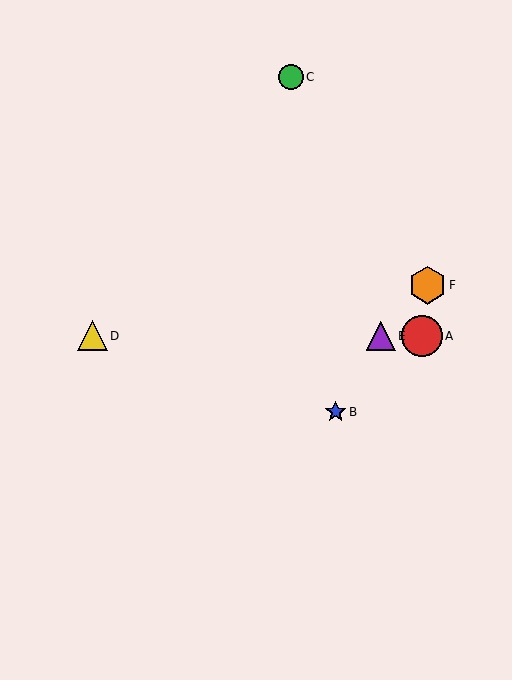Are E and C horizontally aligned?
No, E is at y≈336 and C is at y≈77.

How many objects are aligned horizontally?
3 objects (A, D, E) are aligned horizontally.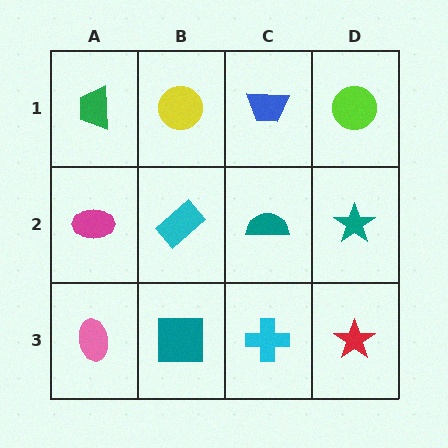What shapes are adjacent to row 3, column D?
A teal star (row 2, column D), a cyan cross (row 3, column C).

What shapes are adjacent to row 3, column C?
A teal semicircle (row 2, column C), a teal square (row 3, column B), a red star (row 3, column D).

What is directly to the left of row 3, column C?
A teal square.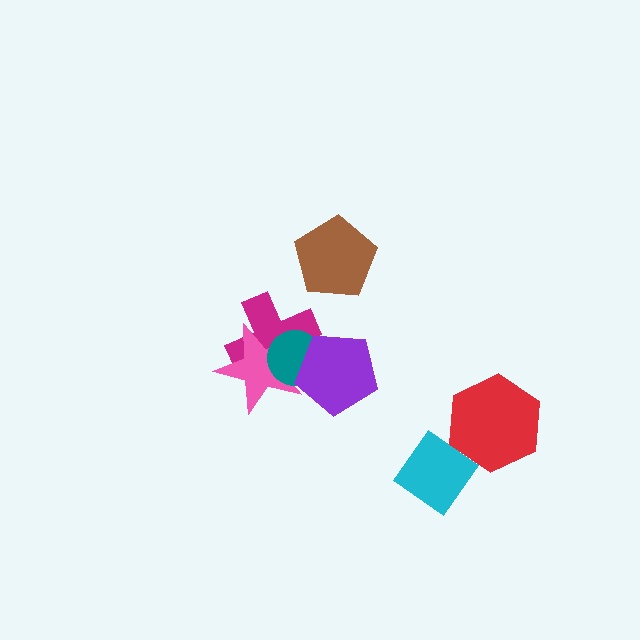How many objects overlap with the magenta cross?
3 objects overlap with the magenta cross.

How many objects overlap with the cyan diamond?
1 object overlaps with the cyan diamond.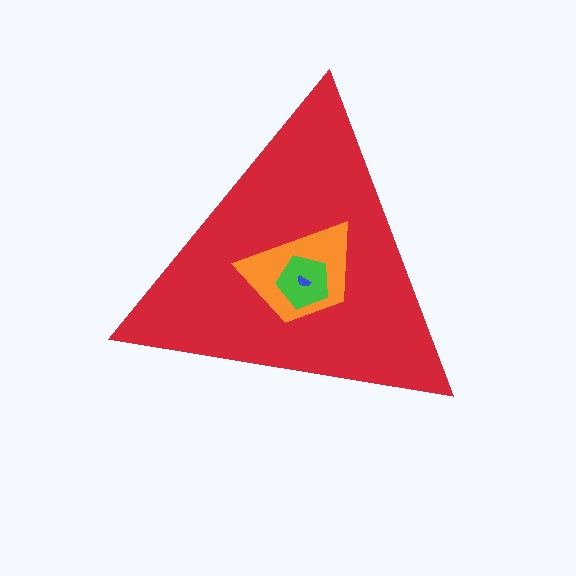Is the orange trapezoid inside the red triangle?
Yes.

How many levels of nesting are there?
4.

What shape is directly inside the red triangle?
The orange trapezoid.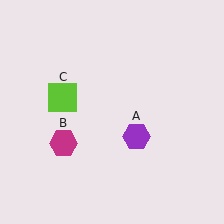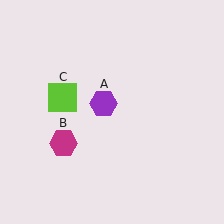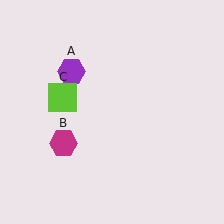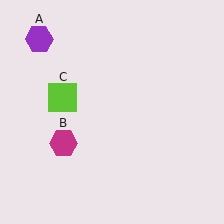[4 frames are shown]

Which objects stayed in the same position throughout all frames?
Magenta hexagon (object B) and lime square (object C) remained stationary.